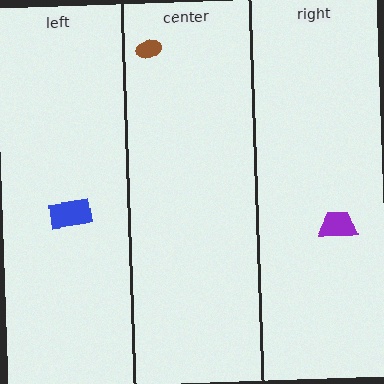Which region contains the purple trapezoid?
The right region.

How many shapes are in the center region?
1.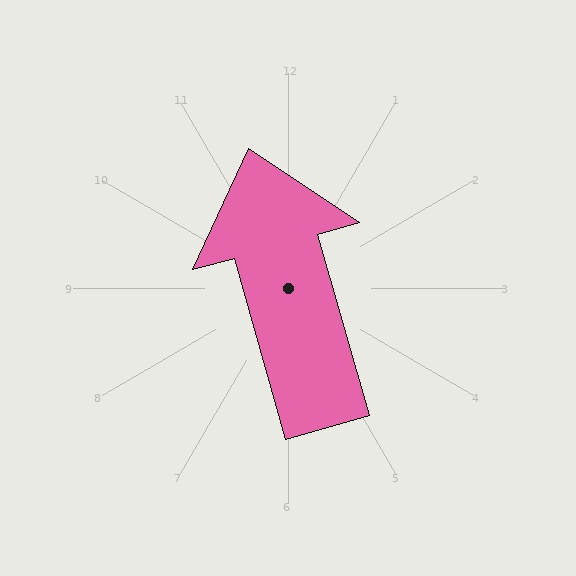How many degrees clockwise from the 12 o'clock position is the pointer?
Approximately 344 degrees.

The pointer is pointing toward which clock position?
Roughly 11 o'clock.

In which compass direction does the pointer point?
North.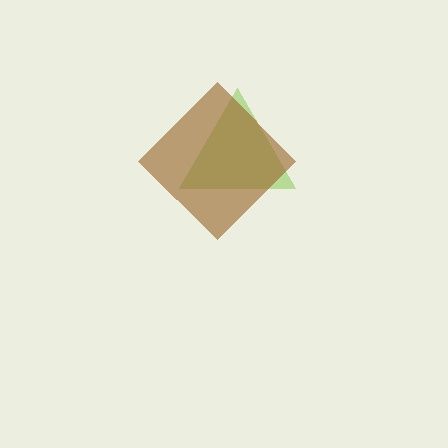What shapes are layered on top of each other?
The layered shapes are: a lime triangle, a brown diamond.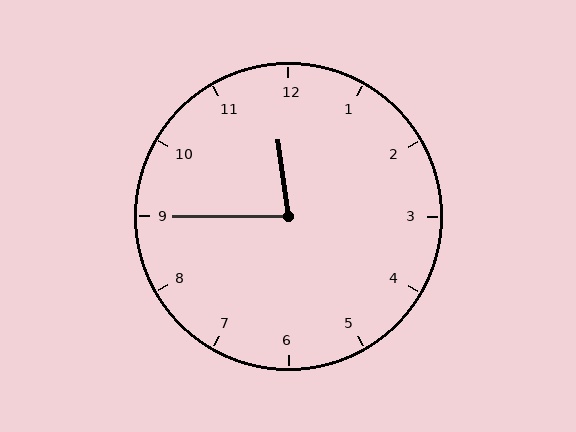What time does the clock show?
11:45.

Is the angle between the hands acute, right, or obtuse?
It is acute.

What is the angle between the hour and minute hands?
Approximately 82 degrees.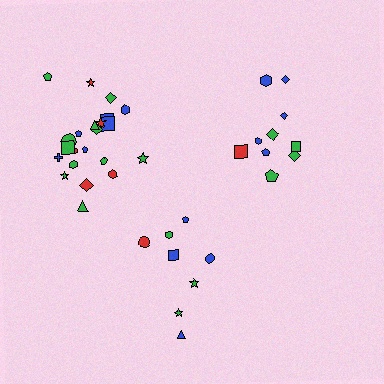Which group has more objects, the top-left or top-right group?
The top-left group.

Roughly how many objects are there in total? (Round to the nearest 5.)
Roughly 40 objects in total.